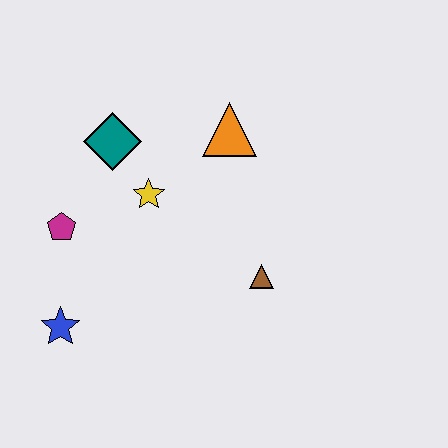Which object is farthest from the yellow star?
The blue star is farthest from the yellow star.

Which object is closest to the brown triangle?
The yellow star is closest to the brown triangle.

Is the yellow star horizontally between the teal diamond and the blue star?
No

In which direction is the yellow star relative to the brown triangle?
The yellow star is to the left of the brown triangle.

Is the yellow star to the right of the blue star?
Yes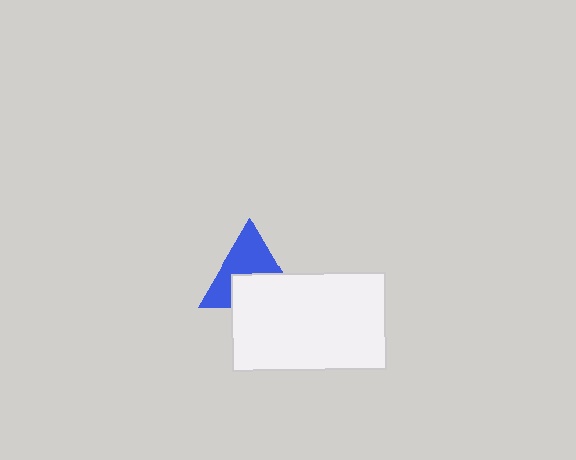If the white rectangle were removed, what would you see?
You would see the complete blue triangle.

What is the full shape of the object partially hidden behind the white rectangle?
The partially hidden object is a blue triangle.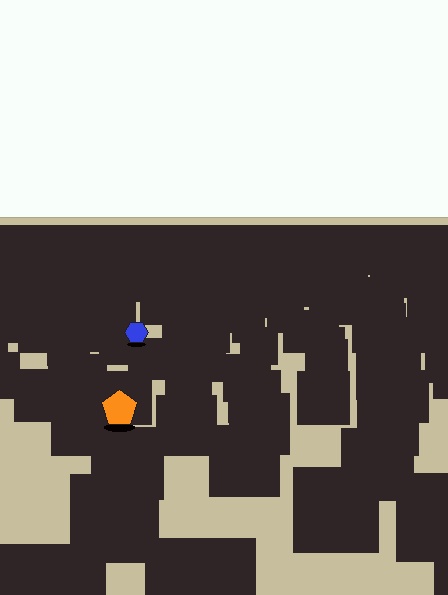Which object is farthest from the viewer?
The blue hexagon is farthest from the viewer. It appears smaller and the ground texture around it is denser.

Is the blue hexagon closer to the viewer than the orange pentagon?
No. The orange pentagon is closer — you can tell from the texture gradient: the ground texture is coarser near it.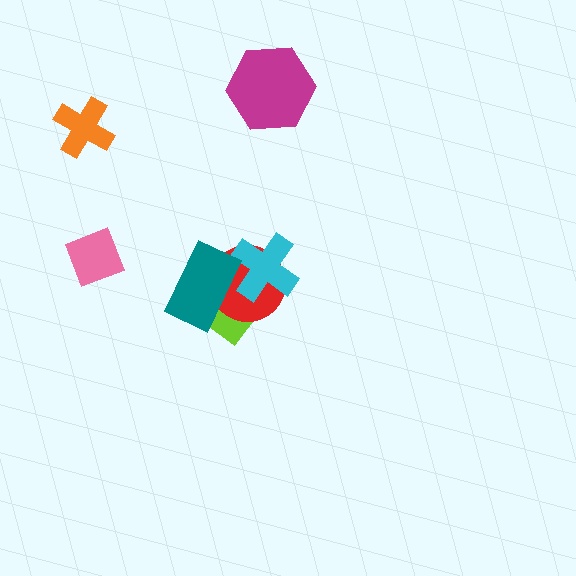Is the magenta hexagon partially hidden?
No, no other shape covers it.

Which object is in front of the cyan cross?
The teal rectangle is in front of the cyan cross.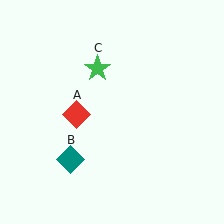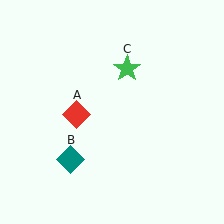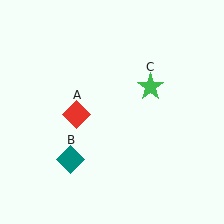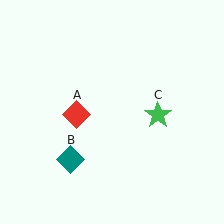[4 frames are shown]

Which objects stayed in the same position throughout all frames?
Red diamond (object A) and teal diamond (object B) remained stationary.